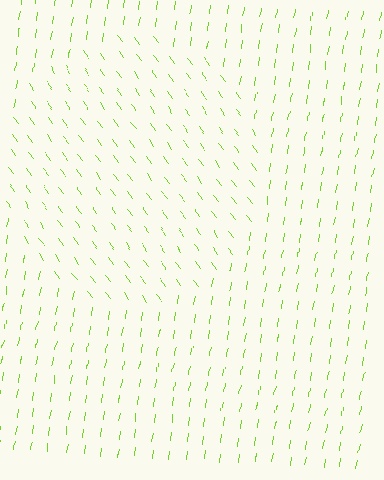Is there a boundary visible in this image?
Yes, there is a texture boundary formed by a change in line orientation.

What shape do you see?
I see a circle.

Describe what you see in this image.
The image is filled with small lime line segments. A circle region in the image has lines oriented differently from the surrounding lines, creating a visible texture boundary.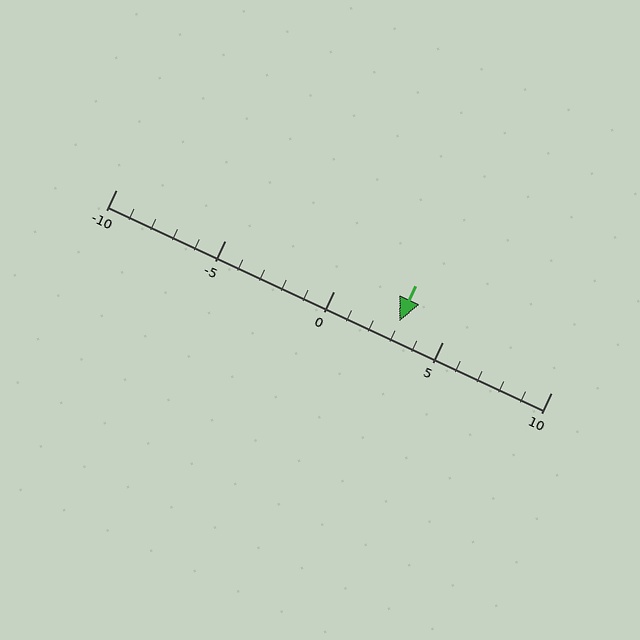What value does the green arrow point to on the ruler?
The green arrow points to approximately 3.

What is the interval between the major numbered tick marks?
The major tick marks are spaced 5 units apart.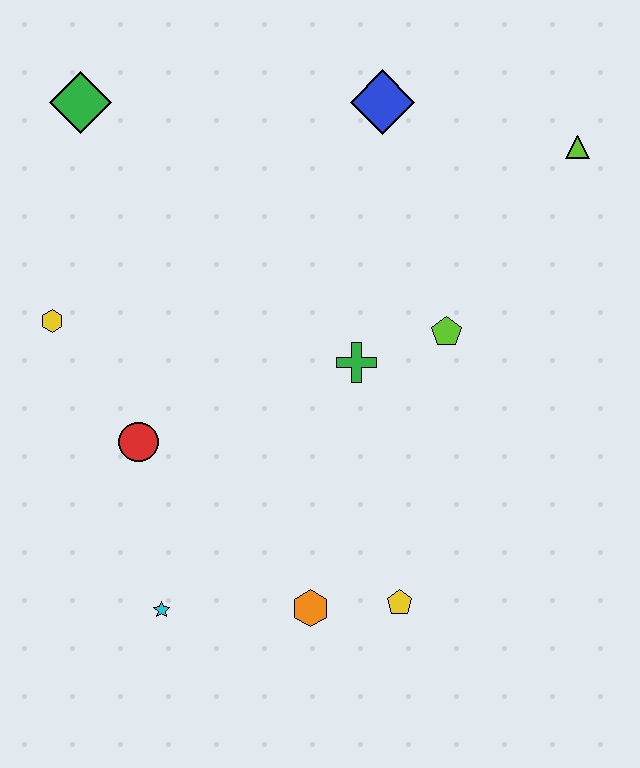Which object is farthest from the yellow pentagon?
The green diamond is farthest from the yellow pentagon.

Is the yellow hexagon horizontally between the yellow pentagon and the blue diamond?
No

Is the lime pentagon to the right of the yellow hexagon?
Yes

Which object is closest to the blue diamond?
The lime triangle is closest to the blue diamond.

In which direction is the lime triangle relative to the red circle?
The lime triangle is to the right of the red circle.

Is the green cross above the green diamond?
No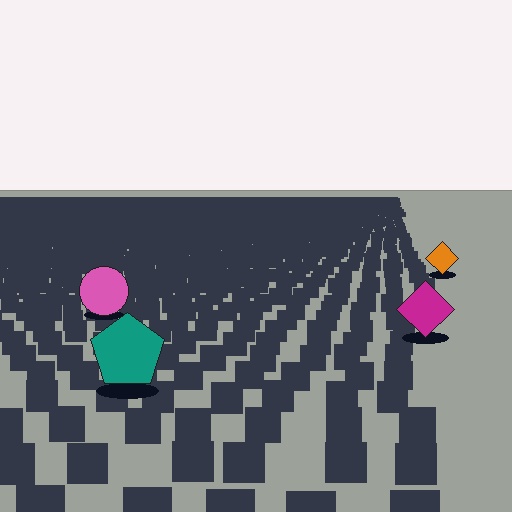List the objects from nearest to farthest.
From nearest to farthest: the teal pentagon, the magenta diamond, the pink circle, the orange diamond.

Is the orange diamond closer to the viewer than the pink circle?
No. The pink circle is closer — you can tell from the texture gradient: the ground texture is coarser near it.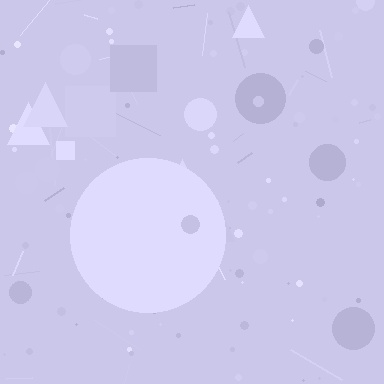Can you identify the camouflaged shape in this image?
The camouflaged shape is a circle.